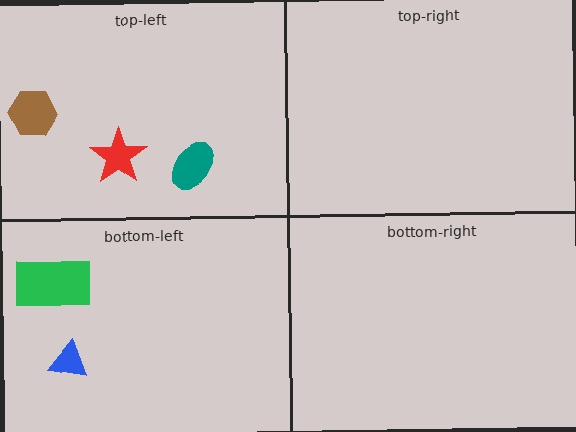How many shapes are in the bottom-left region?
2.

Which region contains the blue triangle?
The bottom-left region.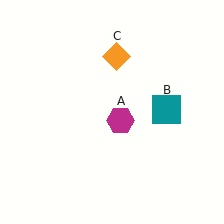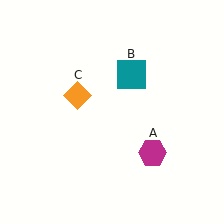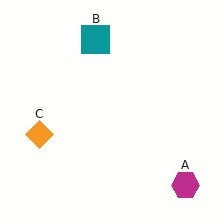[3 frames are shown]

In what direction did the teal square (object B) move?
The teal square (object B) moved up and to the left.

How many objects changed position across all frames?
3 objects changed position: magenta hexagon (object A), teal square (object B), orange diamond (object C).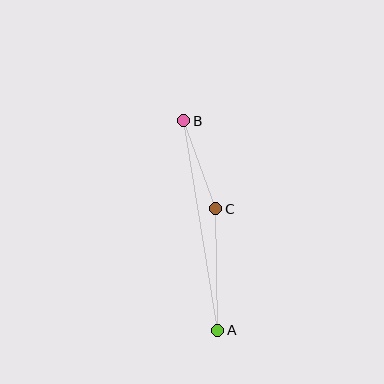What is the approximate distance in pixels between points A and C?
The distance between A and C is approximately 122 pixels.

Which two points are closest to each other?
Points B and C are closest to each other.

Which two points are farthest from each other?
Points A and B are farthest from each other.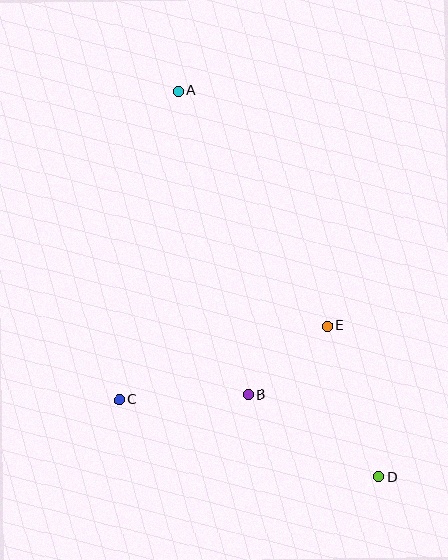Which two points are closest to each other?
Points B and E are closest to each other.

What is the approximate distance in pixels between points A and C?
The distance between A and C is approximately 314 pixels.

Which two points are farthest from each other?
Points A and D are farthest from each other.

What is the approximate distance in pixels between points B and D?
The distance between B and D is approximately 155 pixels.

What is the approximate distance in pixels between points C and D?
The distance between C and D is approximately 271 pixels.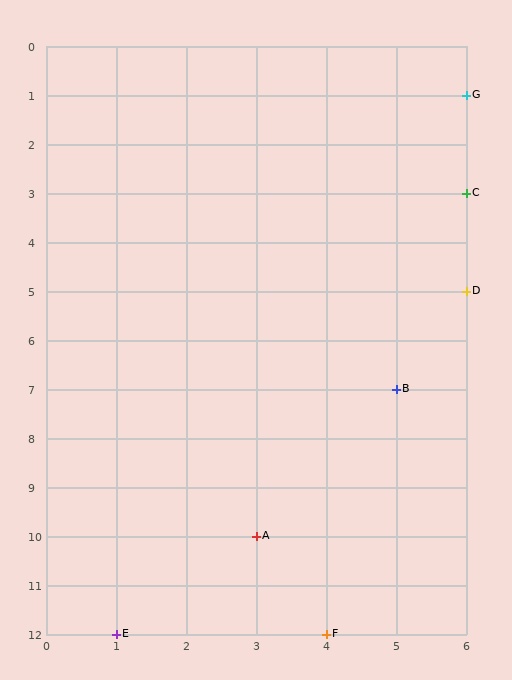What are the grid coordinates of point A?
Point A is at grid coordinates (3, 10).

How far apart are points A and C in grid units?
Points A and C are 3 columns and 7 rows apart (about 7.6 grid units diagonally).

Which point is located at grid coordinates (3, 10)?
Point A is at (3, 10).